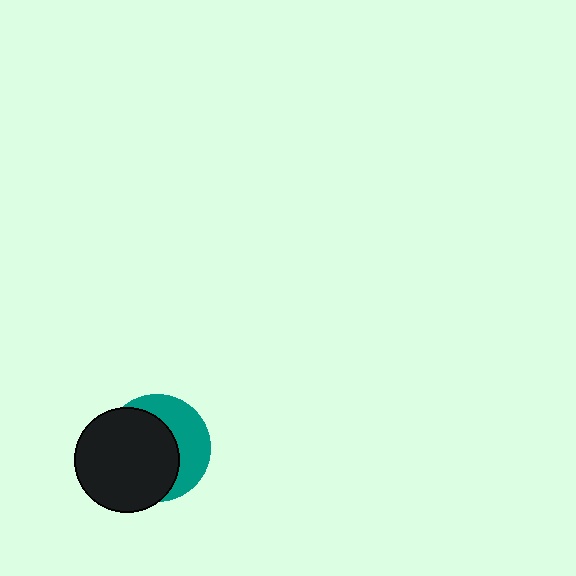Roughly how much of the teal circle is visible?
A small part of it is visible (roughly 39%).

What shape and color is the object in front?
The object in front is a black circle.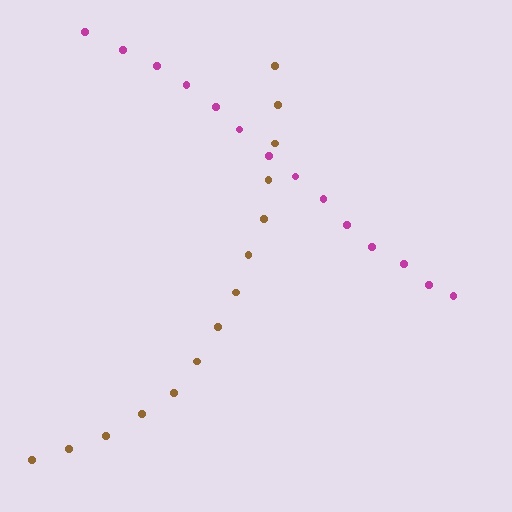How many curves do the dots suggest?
There are 2 distinct paths.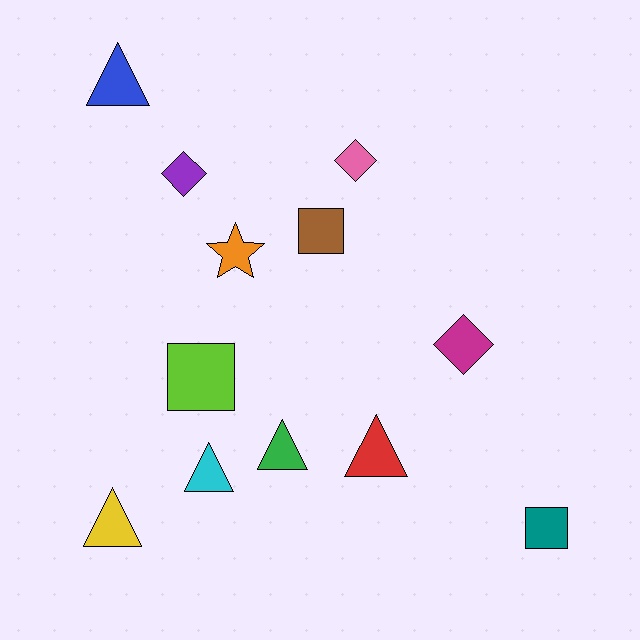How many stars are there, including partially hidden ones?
There is 1 star.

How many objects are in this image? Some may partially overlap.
There are 12 objects.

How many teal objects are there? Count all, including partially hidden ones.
There is 1 teal object.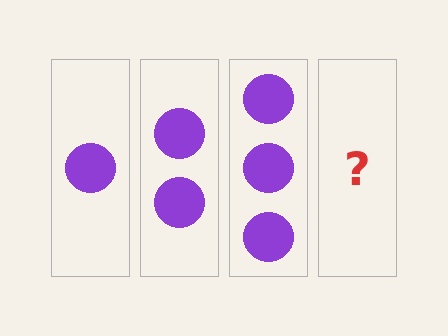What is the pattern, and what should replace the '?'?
The pattern is that each step adds one more circle. The '?' should be 4 circles.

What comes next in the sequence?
The next element should be 4 circles.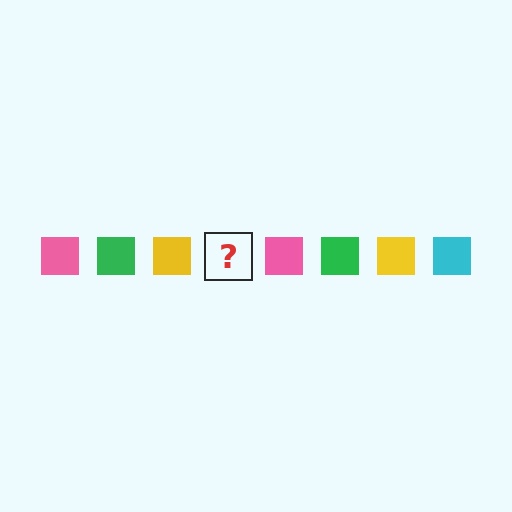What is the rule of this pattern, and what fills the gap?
The rule is that the pattern cycles through pink, green, yellow, cyan squares. The gap should be filled with a cyan square.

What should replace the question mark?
The question mark should be replaced with a cyan square.